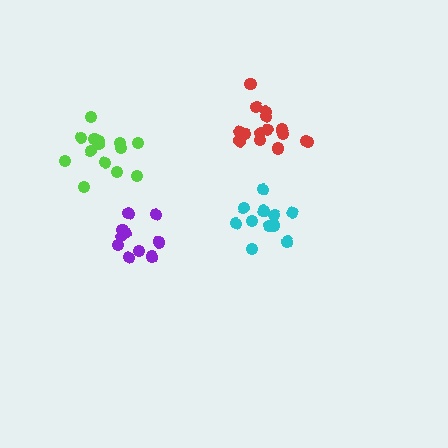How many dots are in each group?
Group 1: 10 dots, Group 2: 14 dots, Group 3: 11 dots, Group 4: 15 dots (50 total).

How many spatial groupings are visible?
There are 4 spatial groupings.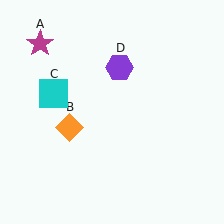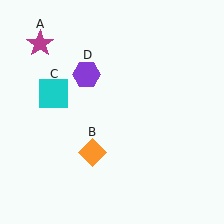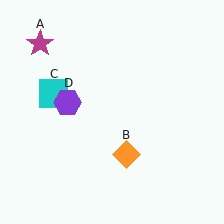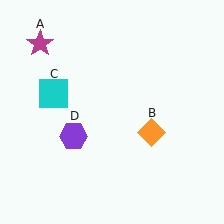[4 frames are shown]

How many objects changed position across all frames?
2 objects changed position: orange diamond (object B), purple hexagon (object D).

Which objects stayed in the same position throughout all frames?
Magenta star (object A) and cyan square (object C) remained stationary.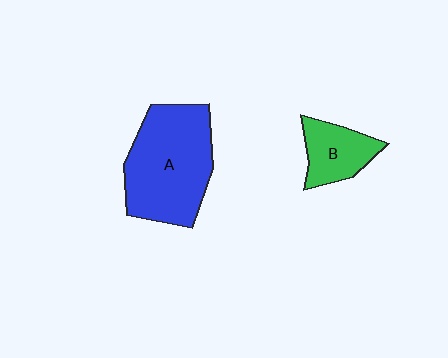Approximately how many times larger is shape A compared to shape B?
Approximately 2.4 times.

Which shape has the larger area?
Shape A (blue).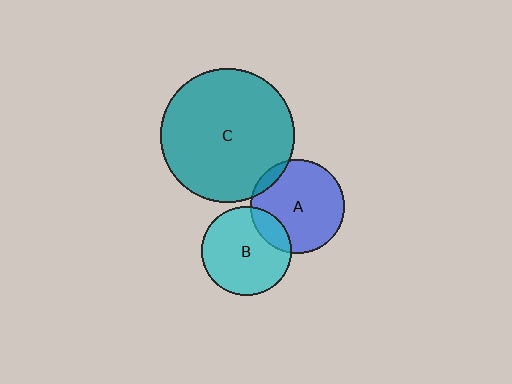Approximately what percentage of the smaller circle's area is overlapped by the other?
Approximately 5%.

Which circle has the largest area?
Circle C (teal).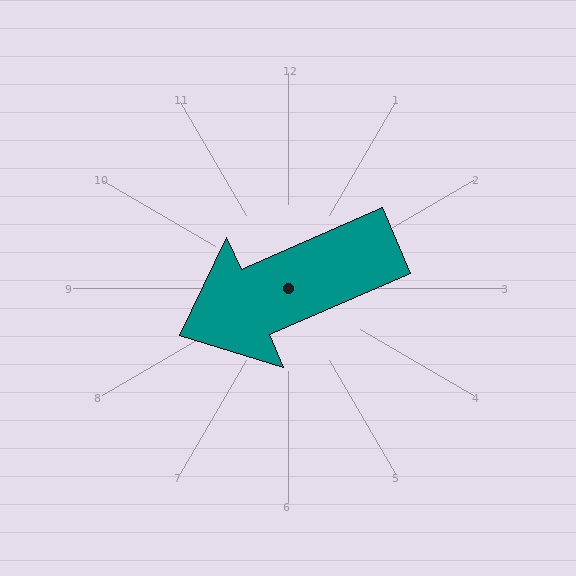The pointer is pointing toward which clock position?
Roughly 8 o'clock.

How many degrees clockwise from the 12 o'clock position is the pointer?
Approximately 246 degrees.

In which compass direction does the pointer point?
Southwest.